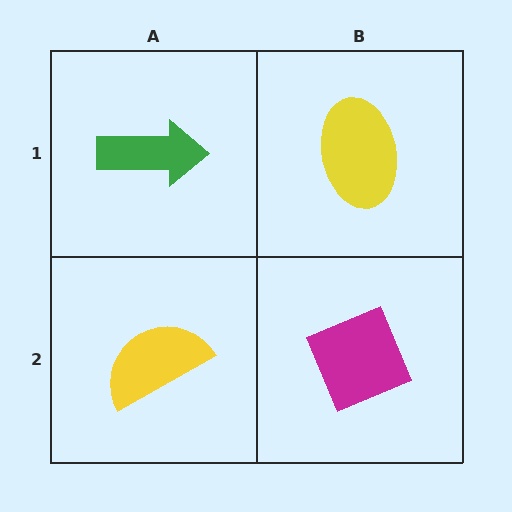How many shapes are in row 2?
2 shapes.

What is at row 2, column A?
A yellow semicircle.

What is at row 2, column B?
A magenta diamond.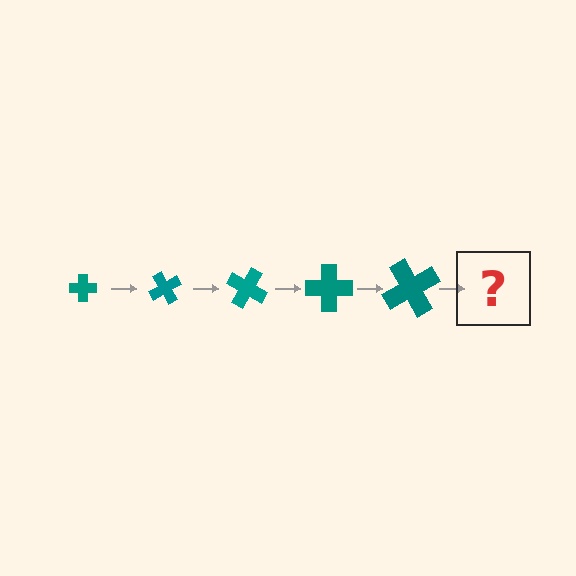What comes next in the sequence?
The next element should be a cross, larger than the previous one and rotated 300 degrees from the start.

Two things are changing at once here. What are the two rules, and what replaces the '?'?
The two rules are that the cross grows larger each step and it rotates 60 degrees each step. The '?' should be a cross, larger than the previous one and rotated 300 degrees from the start.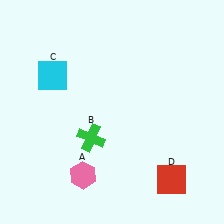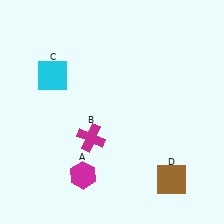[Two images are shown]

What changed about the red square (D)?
In Image 1, D is red. In Image 2, it changed to brown.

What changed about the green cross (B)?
In Image 1, B is green. In Image 2, it changed to magenta.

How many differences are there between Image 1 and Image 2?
There are 3 differences between the two images.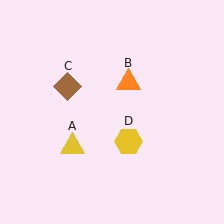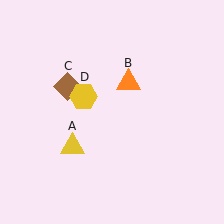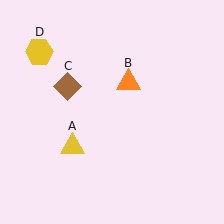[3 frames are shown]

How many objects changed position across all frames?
1 object changed position: yellow hexagon (object D).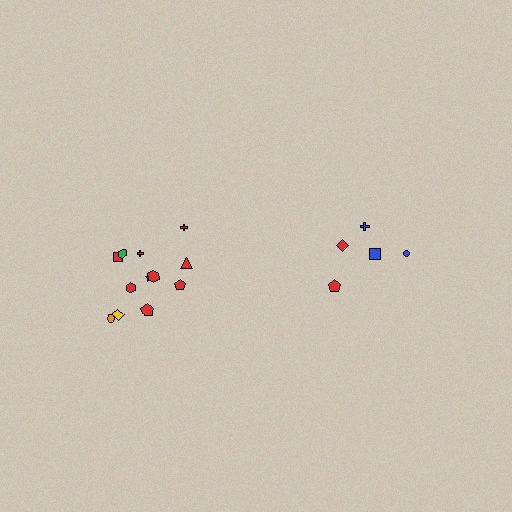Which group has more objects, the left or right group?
The left group.